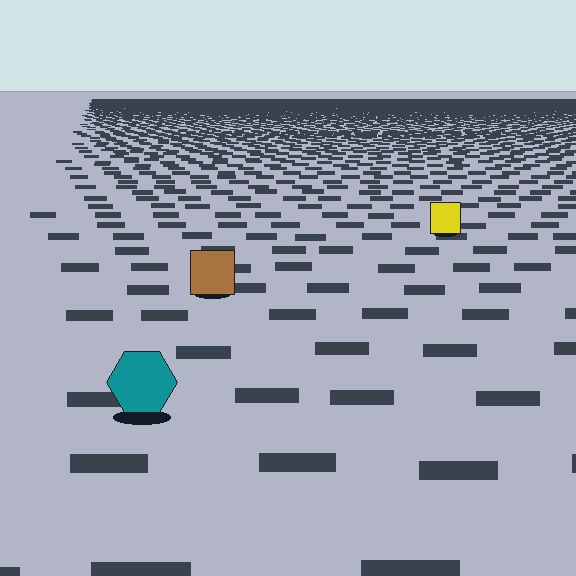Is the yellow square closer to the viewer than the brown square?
No. The brown square is closer — you can tell from the texture gradient: the ground texture is coarser near it.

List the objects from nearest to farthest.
From nearest to farthest: the teal hexagon, the brown square, the yellow square.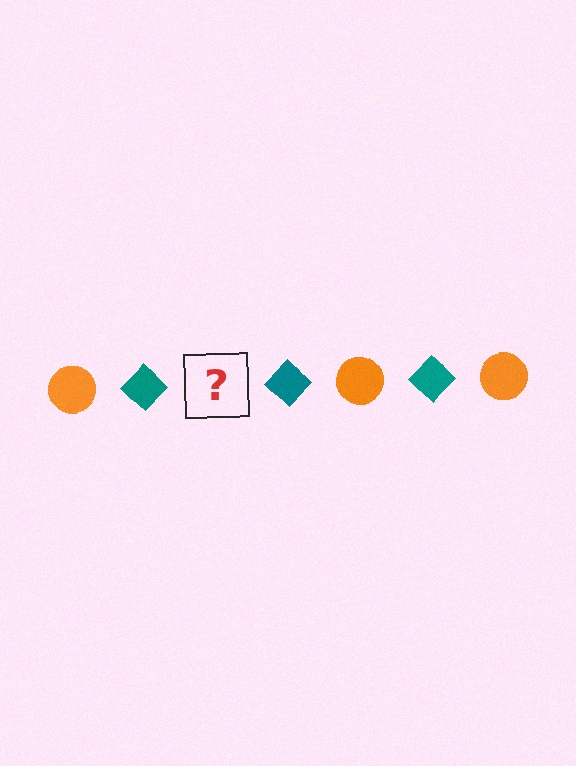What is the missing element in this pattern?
The missing element is an orange circle.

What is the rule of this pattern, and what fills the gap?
The rule is that the pattern alternates between orange circle and teal diamond. The gap should be filled with an orange circle.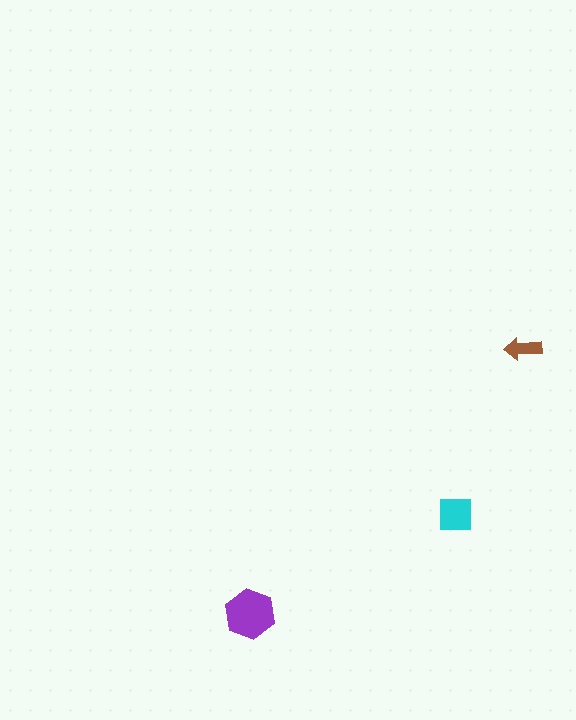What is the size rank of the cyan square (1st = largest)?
2nd.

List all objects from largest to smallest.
The purple hexagon, the cyan square, the brown arrow.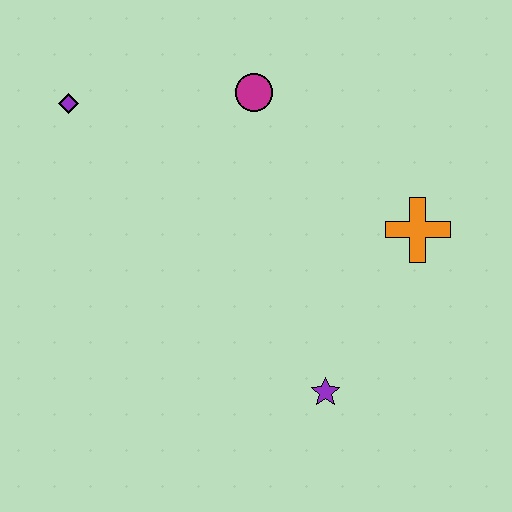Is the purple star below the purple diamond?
Yes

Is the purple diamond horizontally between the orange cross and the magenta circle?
No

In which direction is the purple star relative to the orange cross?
The purple star is below the orange cross.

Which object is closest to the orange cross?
The purple star is closest to the orange cross.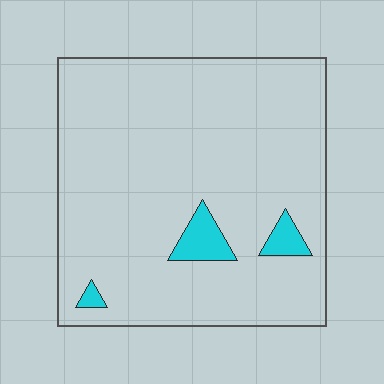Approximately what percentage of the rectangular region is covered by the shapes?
Approximately 5%.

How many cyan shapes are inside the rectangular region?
3.